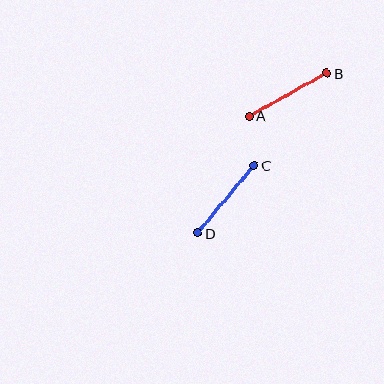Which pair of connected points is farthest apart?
Points A and B are farthest apart.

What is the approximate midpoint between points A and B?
The midpoint is at approximately (288, 95) pixels.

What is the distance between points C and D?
The distance is approximately 88 pixels.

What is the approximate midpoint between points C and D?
The midpoint is at approximately (226, 199) pixels.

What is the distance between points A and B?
The distance is approximately 89 pixels.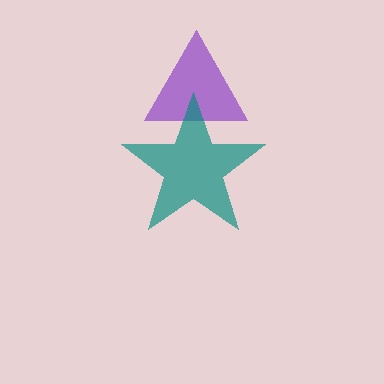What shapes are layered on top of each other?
The layered shapes are: a purple triangle, a teal star.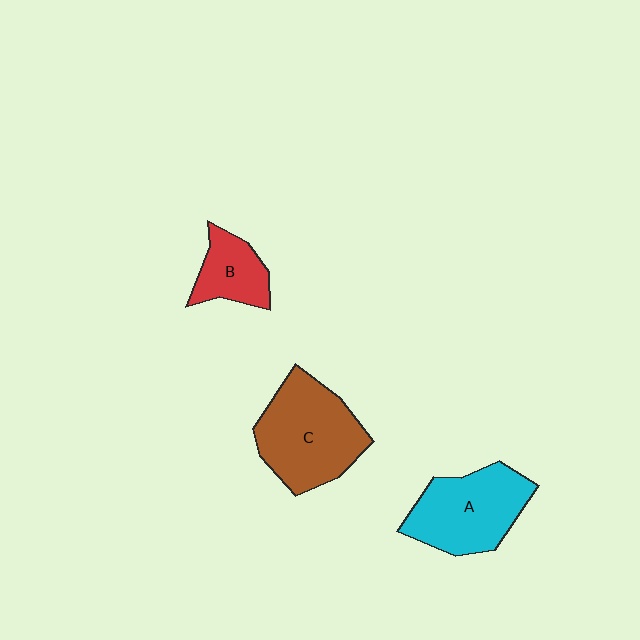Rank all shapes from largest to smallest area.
From largest to smallest: C (brown), A (cyan), B (red).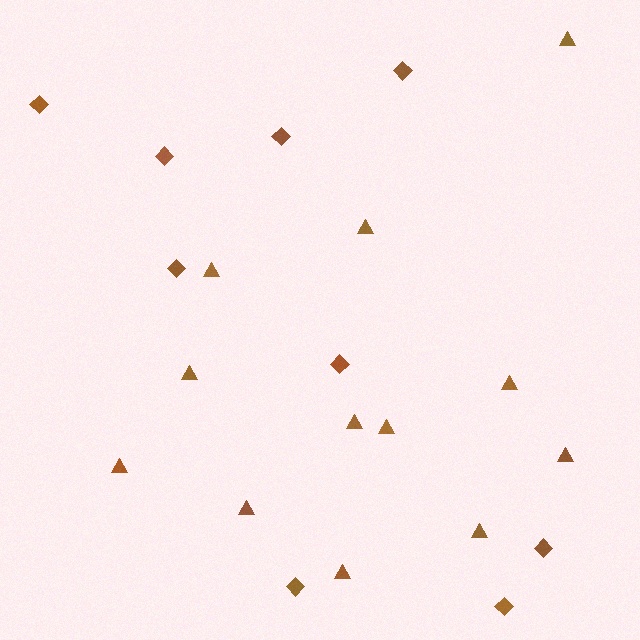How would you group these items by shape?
There are 2 groups: one group of diamonds (9) and one group of triangles (12).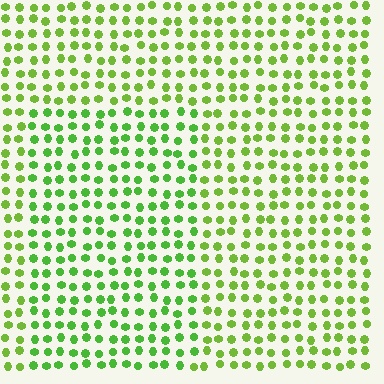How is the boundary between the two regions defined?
The boundary is defined purely by a slight shift in hue (about 20 degrees). Spacing, size, and orientation are identical on both sides.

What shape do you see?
I see a rectangle.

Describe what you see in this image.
The image is filled with small lime elements in a uniform arrangement. A rectangle-shaped region is visible where the elements are tinted to a slightly different hue, forming a subtle color boundary.